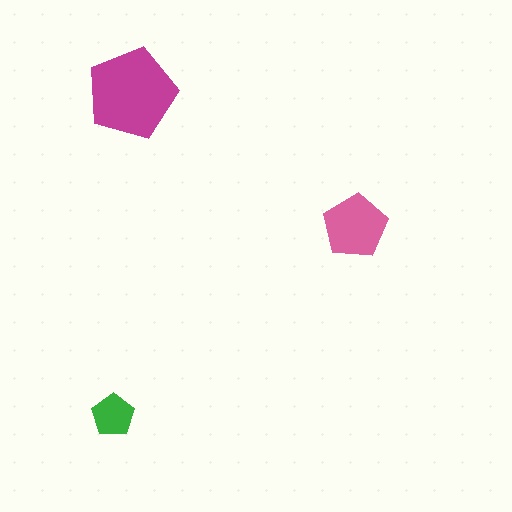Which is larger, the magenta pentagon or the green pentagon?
The magenta one.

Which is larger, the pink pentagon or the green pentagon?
The pink one.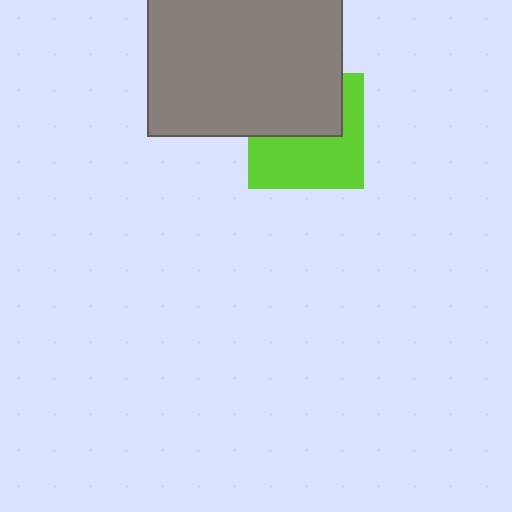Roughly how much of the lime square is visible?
About half of it is visible (roughly 54%).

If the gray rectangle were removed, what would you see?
You would see the complete lime square.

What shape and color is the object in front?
The object in front is a gray rectangle.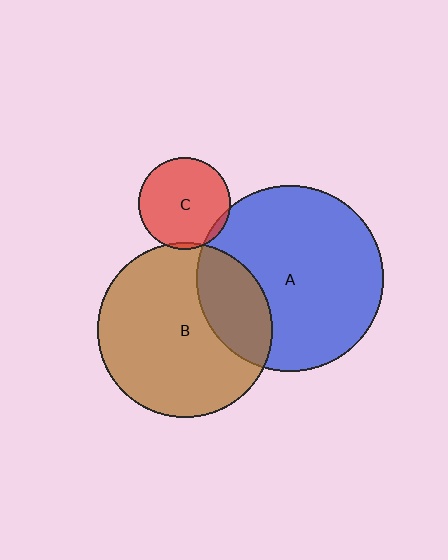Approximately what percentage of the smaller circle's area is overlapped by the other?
Approximately 5%.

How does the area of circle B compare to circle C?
Approximately 3.7 times.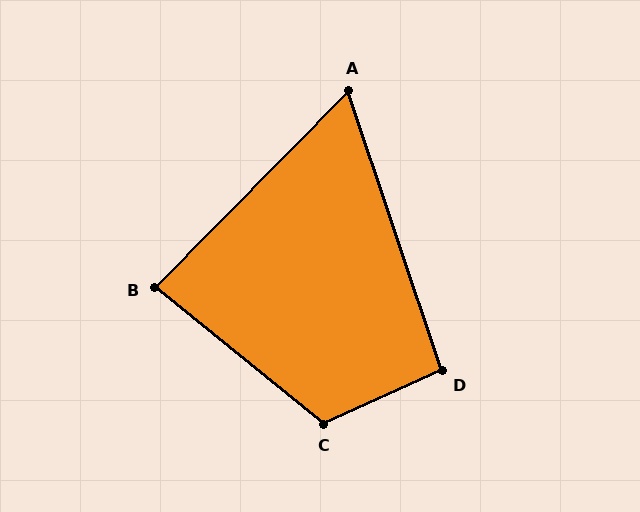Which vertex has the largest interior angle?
C, at approximately 117 degrees.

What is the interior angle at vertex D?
Approximately 95 degrees (obtuse).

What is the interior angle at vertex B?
Approximately 85 degrees (acute).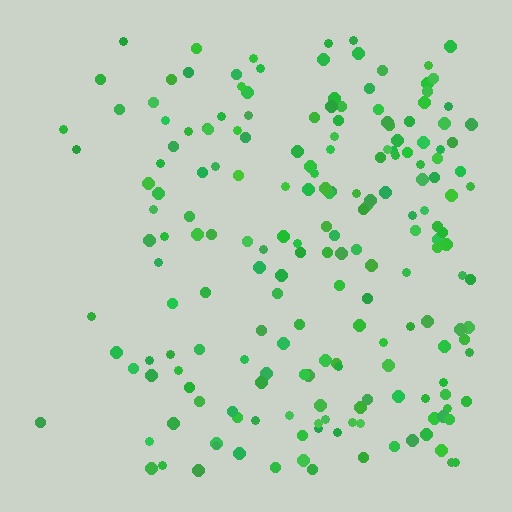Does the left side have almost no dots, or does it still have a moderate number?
Still a moderate number, just noticeably fewer than the right.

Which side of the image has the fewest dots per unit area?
The left.